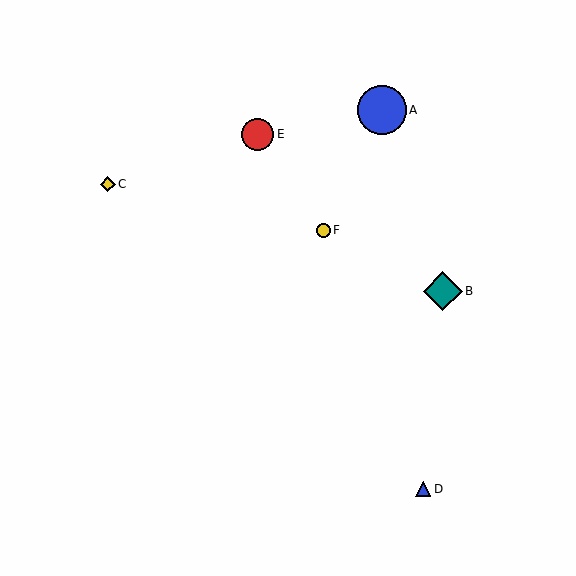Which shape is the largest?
The blue circle (labeled A) is the largest.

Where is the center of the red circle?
The center of the red circle is at (258, 134).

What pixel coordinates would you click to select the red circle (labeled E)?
Click at (258, 134) to select the red circle E.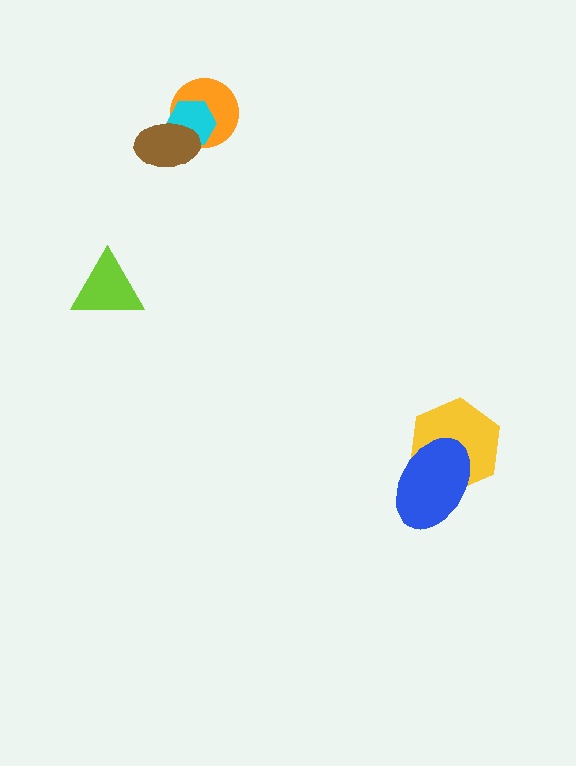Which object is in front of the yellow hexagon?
The blue ellipse is in front of the yellow hexagon.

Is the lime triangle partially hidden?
No, no other shape covers it.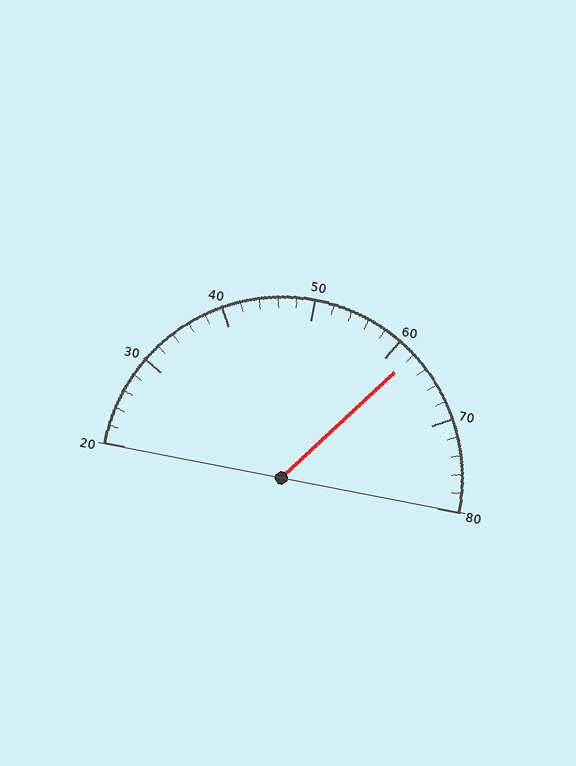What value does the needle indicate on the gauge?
The needle indicates approximately 62.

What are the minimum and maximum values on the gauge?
The gauge ranges from 20 to 80.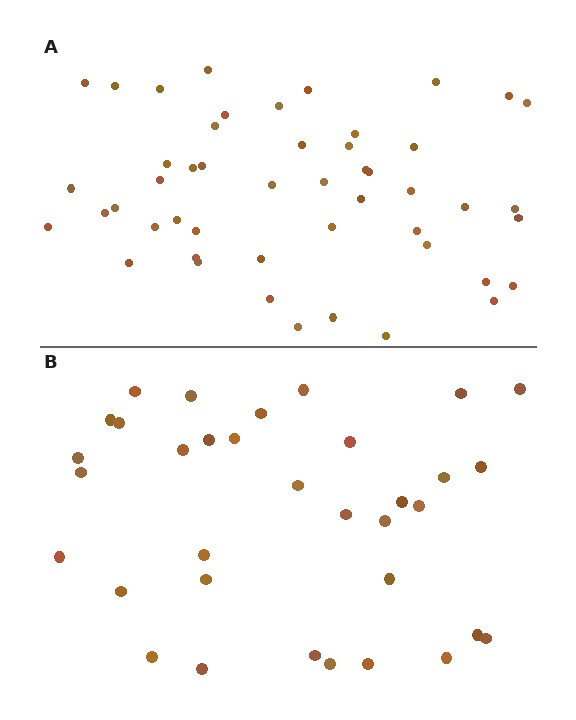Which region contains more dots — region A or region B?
Region A (the top region) has more dots.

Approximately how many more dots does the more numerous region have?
Region A has approximately 15 more dots than region B.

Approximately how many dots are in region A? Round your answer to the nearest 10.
About 50 dots. (The exact count is 49, which rounds to 50.)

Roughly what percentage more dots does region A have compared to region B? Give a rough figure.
About 45% more.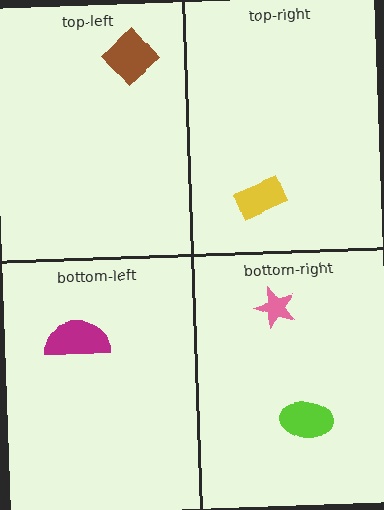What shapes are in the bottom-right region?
The pink star, the lime ellipse.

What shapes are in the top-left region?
The brown diamond.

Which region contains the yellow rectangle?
The top-right region.